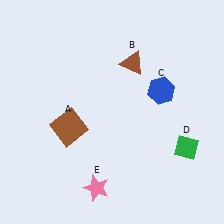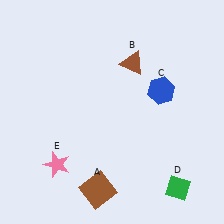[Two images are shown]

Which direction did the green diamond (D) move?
The green diamond (D) moved down.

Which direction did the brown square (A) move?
The brown square (A) moved down.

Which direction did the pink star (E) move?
The pink star (E) moved left.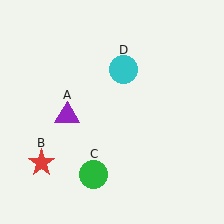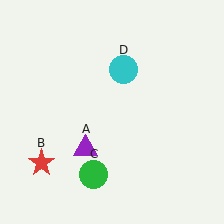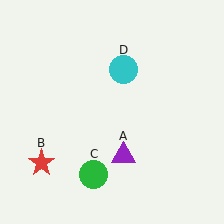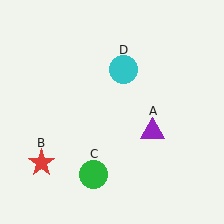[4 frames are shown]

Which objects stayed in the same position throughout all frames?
Red star (object B) and green circle (object C) and cyan circle (object D) remained stationary.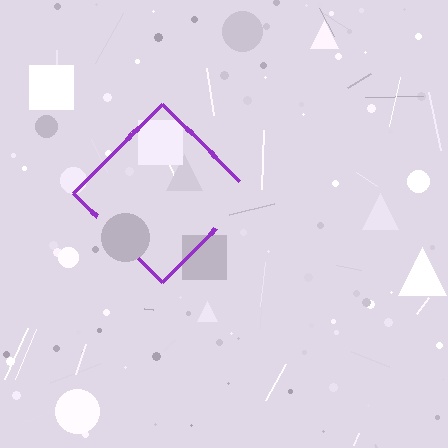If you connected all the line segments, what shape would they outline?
They would outline a diamond.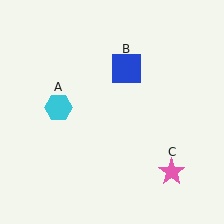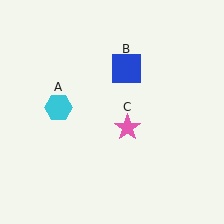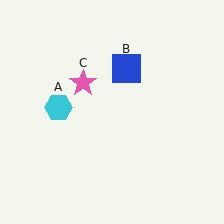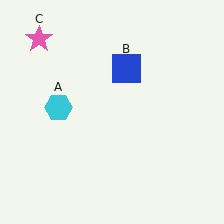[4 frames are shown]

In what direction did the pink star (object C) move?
The pink star (object C) moved up and to the left.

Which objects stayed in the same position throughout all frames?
Cyan hexagon (object A) and blue square (object B) remained stationary.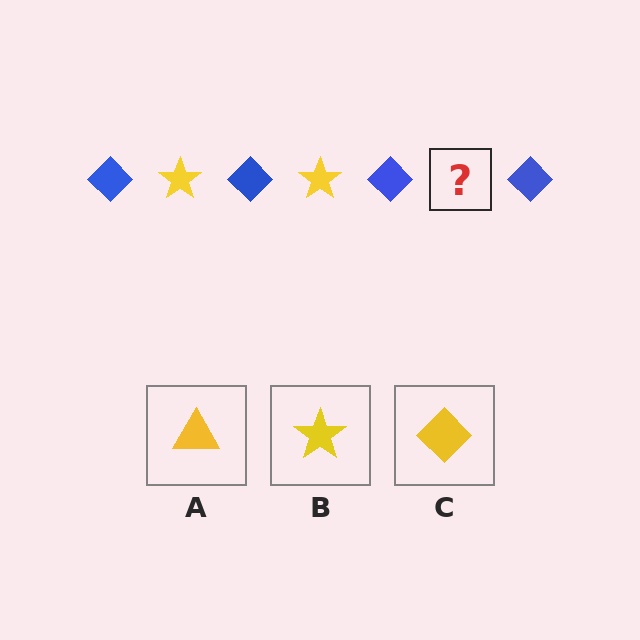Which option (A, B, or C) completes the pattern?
B.